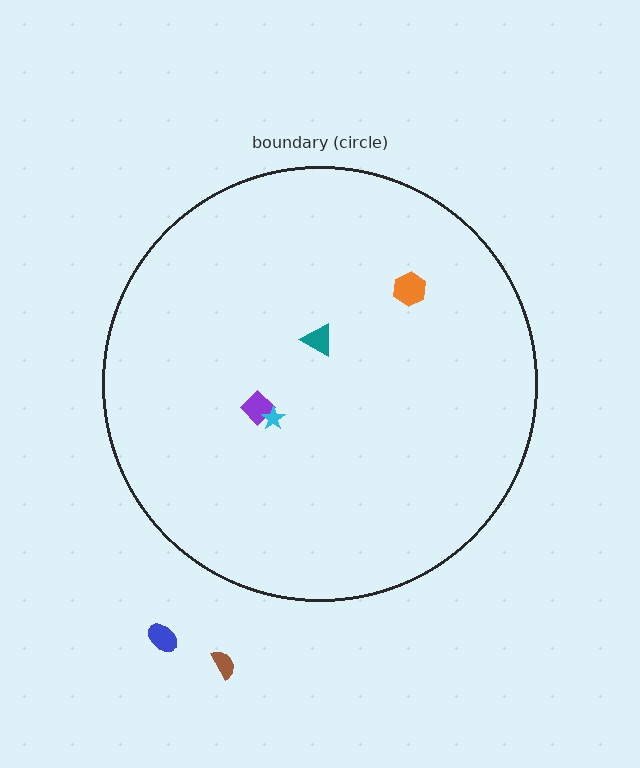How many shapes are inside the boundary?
4 inside, 2 outside.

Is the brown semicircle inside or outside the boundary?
Outside.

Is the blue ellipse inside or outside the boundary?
Outside.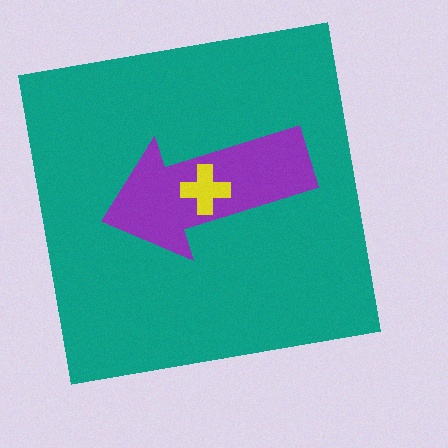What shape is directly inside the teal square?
The purple arrow.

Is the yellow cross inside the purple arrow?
Yes.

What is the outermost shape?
The teal square.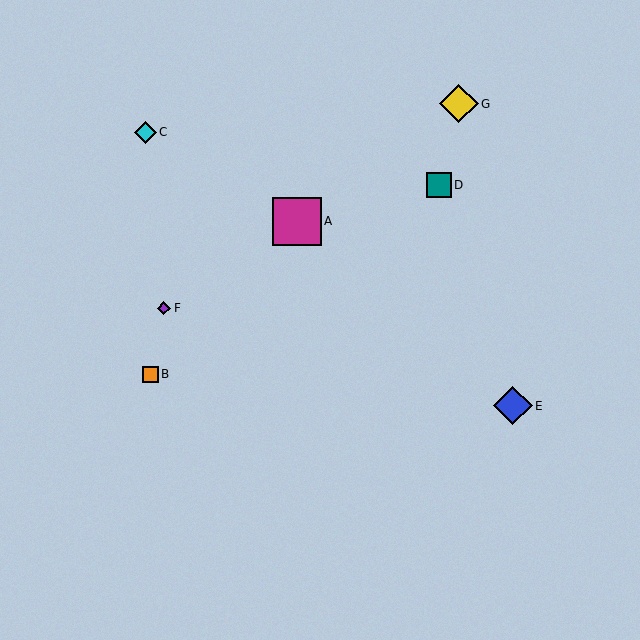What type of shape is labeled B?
Shape B is an orange square.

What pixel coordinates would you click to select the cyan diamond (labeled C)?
Click at (146, 132) to select the cyan diamond C.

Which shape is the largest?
The magenta square (labeled A) is the largest.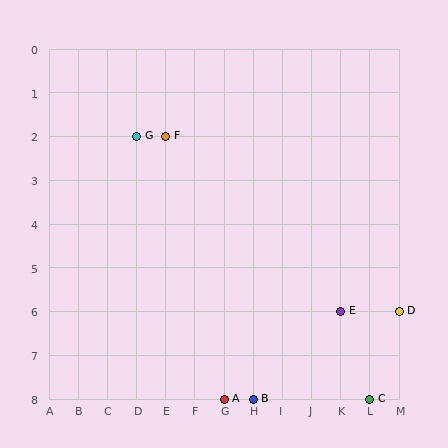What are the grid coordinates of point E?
Point E is at grid coordinates (K, 6).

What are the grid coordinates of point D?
Point D is at grid coordinates (M, 6).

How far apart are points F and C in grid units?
Points F and C are 7 columns and 6 rows apart (about 9.2 grid units diagonally).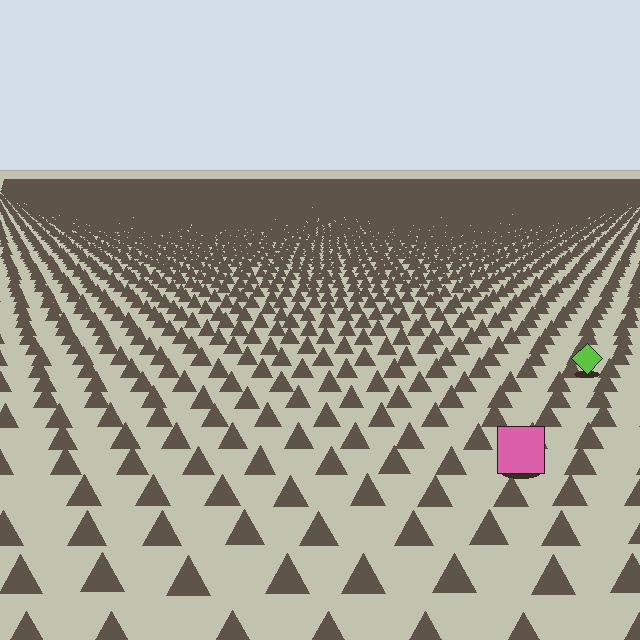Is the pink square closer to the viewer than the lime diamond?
Yes. The pink square is closer — you can tell from the texture gradient: the ground texture is coarser near it.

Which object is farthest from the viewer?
The lime diamond is farthest from the viewer. It appears smaller and the ground texture around it is denser.